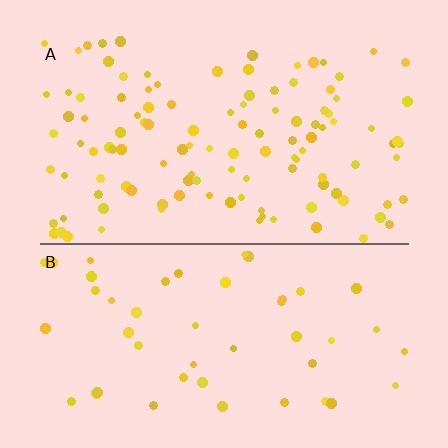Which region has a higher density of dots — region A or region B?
A (the top).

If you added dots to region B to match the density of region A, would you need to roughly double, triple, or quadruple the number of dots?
Approximately double.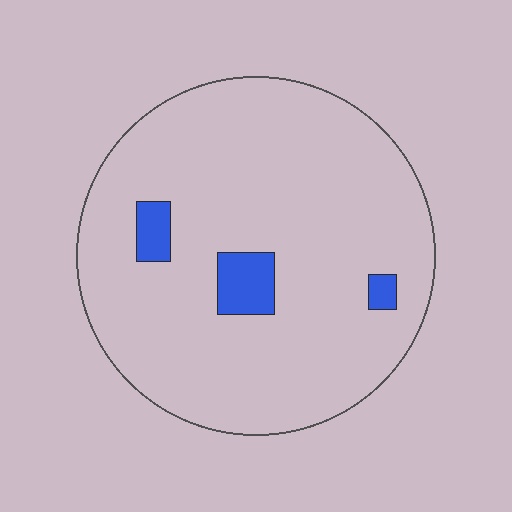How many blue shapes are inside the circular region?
3.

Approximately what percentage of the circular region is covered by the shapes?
Approximately 5%.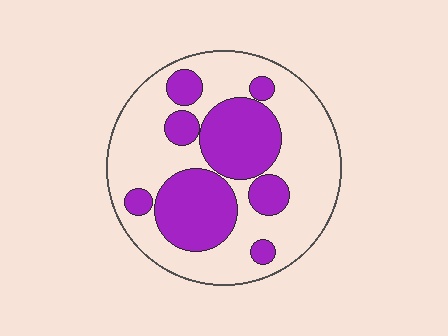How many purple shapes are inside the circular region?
8.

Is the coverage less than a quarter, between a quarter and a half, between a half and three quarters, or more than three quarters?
Between a quarter and a half.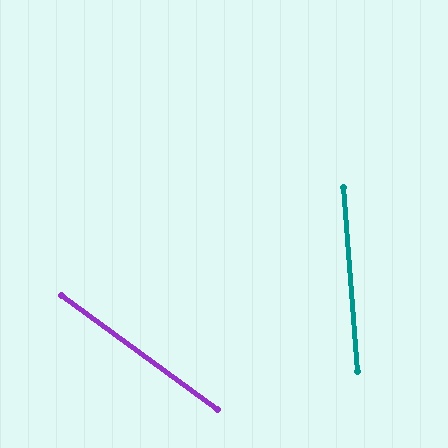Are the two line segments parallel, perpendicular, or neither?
Neither parallel nor perpendicular — they differ by about 50°.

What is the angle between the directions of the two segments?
Approximately 50 degrees.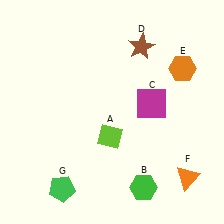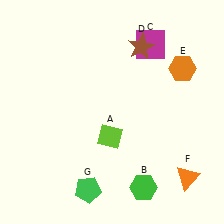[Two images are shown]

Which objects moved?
The objects that moved are: the magenta square (C), the green pentagon (G).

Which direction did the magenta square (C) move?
The magenta square (C) moved up.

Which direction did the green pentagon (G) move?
The green pentagon (G) moved right.